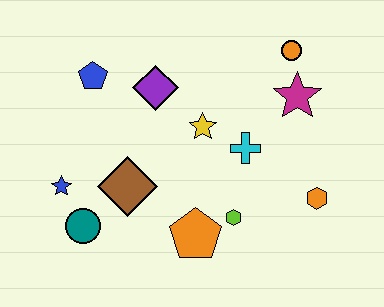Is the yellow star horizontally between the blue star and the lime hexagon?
Yes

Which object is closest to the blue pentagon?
The purple diamond is closest to the blue pentagon.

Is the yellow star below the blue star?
No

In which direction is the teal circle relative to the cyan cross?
The teal circle is to the left of the cyan cross.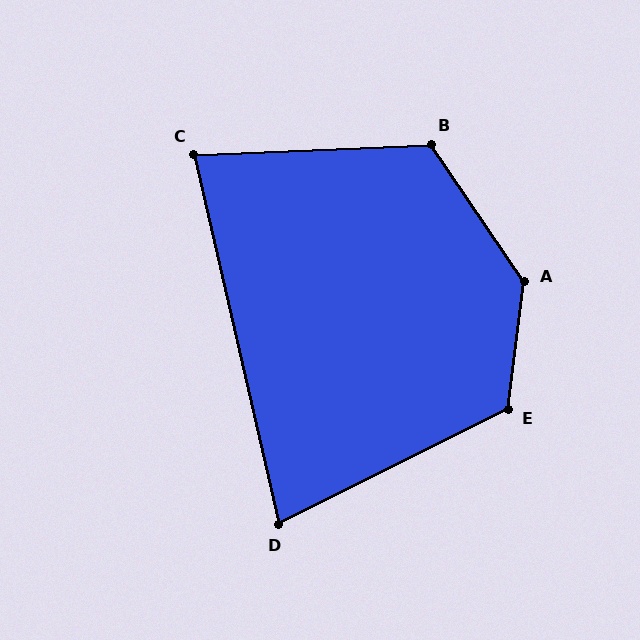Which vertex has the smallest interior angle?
D, at approximately 76 degrees.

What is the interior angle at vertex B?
Approximately 122 degrees (obtuse).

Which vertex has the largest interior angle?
A, at approximately 139 degrees.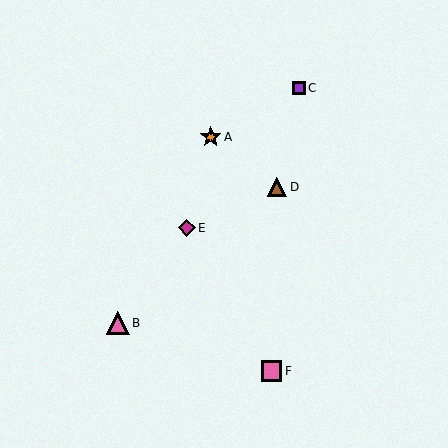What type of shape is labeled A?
Shape A is an orange star.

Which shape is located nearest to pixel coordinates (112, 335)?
The pink triangle (labeled B) at (118, 323) is nearest to that location.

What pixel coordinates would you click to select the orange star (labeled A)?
Click at (211, 137) to select the orange star A.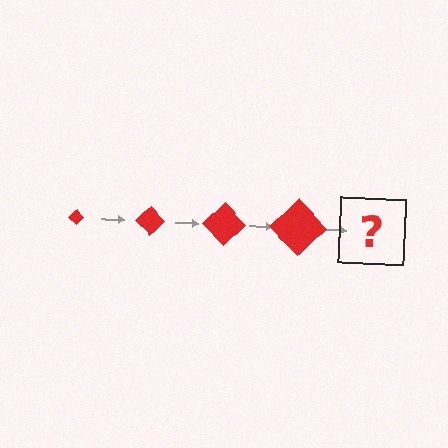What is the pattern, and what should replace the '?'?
The pattern is that the diamond gets progressively larger each step. The '?' should be a red diamond, larger than the previous one.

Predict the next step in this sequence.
The next step is a red diamond, larger than the previous one.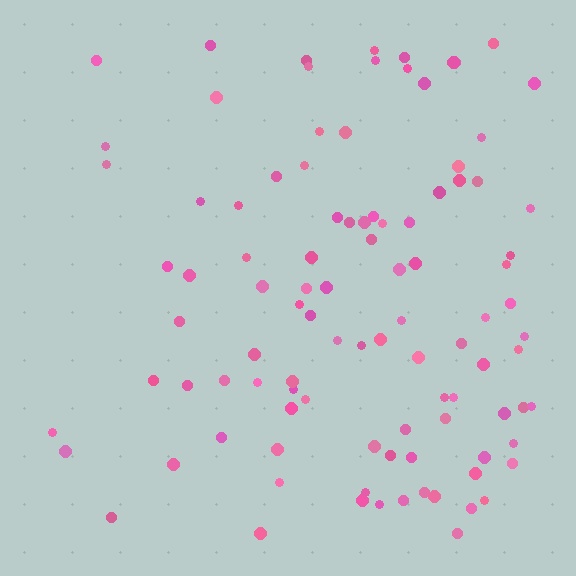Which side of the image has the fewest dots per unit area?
The left.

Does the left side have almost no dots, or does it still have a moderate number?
Still a moderate number, just noticeably fewer than the right.